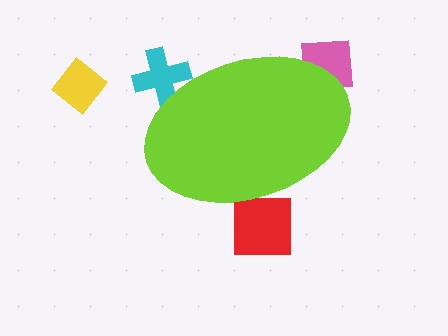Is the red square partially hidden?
Yes, the red square is partially hidden behind the lime ellipse.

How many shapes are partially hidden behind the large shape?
3 shapes are partially hidden.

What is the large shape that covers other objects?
A lime ellipse.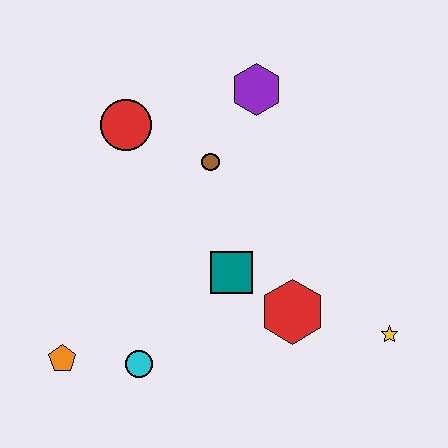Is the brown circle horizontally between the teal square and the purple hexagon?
No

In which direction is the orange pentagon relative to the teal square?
The orange pentagon is to the left of the teal square.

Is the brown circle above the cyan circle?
Yes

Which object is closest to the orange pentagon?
The cyan circle is closest to the orange pentagon.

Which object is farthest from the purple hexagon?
The orange pentagon is farthest from the purple hexagon.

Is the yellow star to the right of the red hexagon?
Yes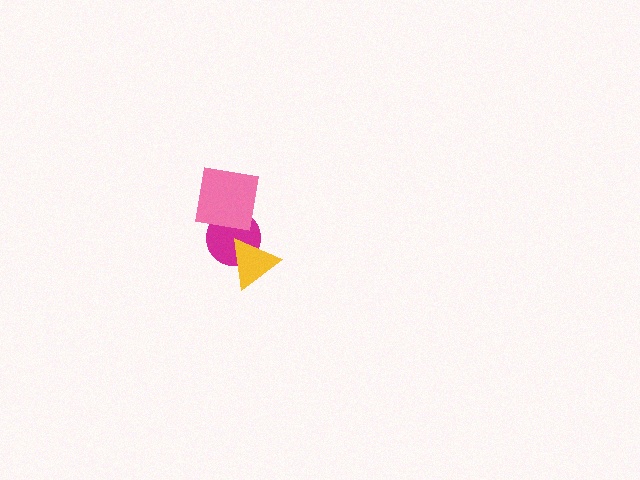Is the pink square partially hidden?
No, no other shape covers it.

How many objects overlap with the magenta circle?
2 objects overlap with the magenta circle.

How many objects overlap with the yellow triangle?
1 object overlaps with the yellow triangle.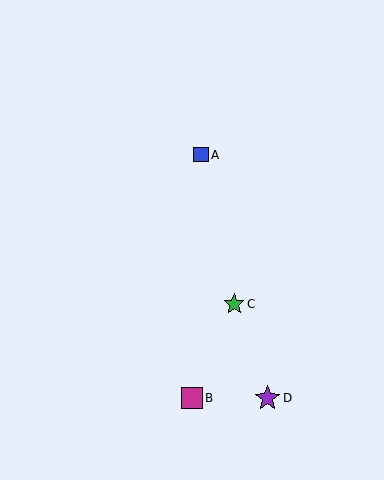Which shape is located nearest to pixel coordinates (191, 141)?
The blue square (labeled A) at (201, 155) is nearest to that location.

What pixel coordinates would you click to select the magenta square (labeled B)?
Click at (192, 398) to select the magenta square B.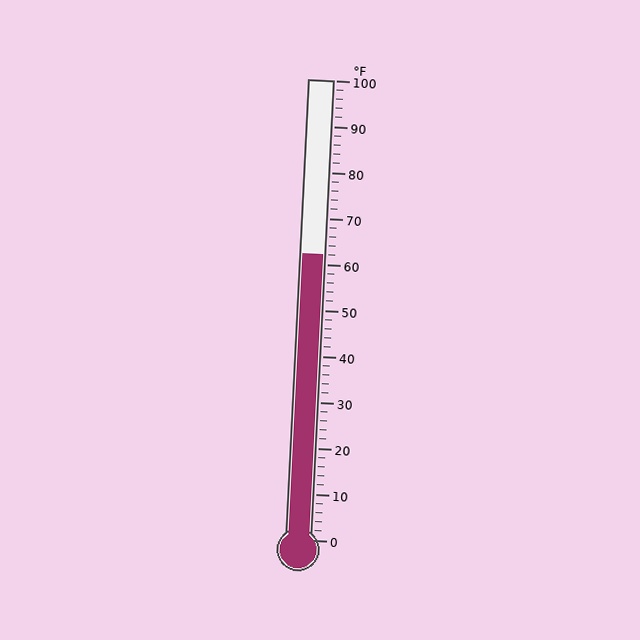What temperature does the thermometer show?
The thermometer shows approximately 62°F.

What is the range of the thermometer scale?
The thermometer scale ranges from 0°F to 100°F.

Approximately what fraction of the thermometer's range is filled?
The thermometer is filled to approximately 60% of its range.